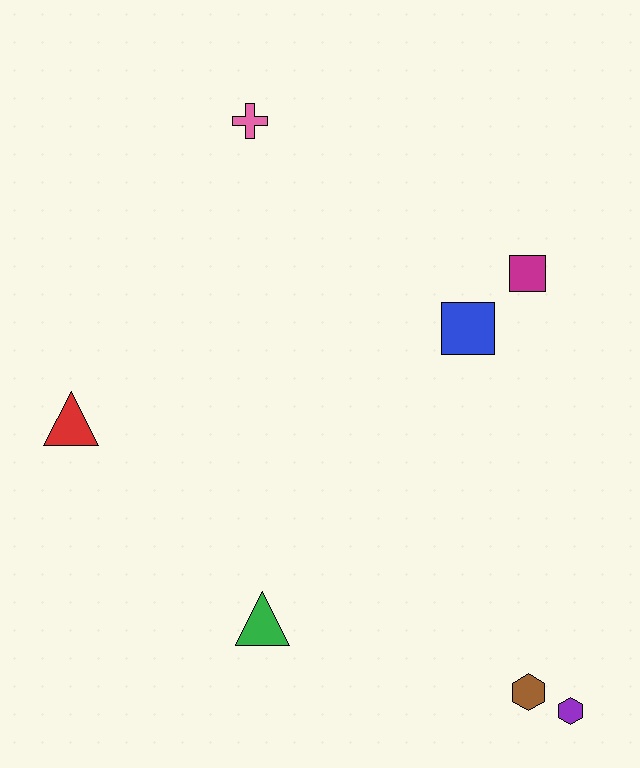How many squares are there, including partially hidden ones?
There are 2 squares.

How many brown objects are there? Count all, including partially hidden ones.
There is 1 brown object.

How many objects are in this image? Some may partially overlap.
There are 7 objects.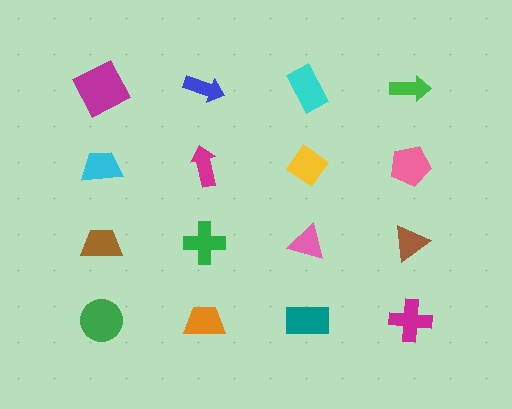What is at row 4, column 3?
A teal rectangle.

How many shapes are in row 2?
4 shapes.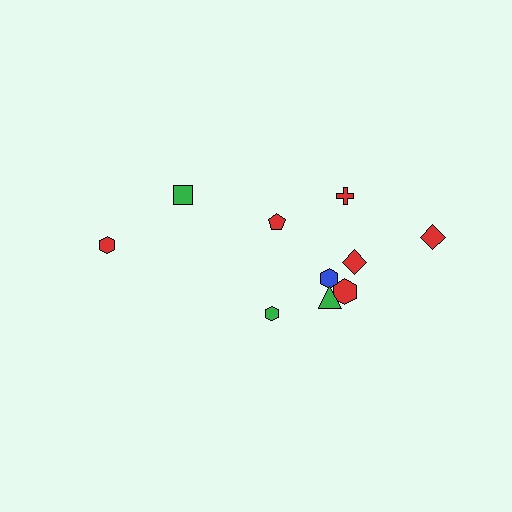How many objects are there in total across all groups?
There are 10 objects.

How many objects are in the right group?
There are 7 objects.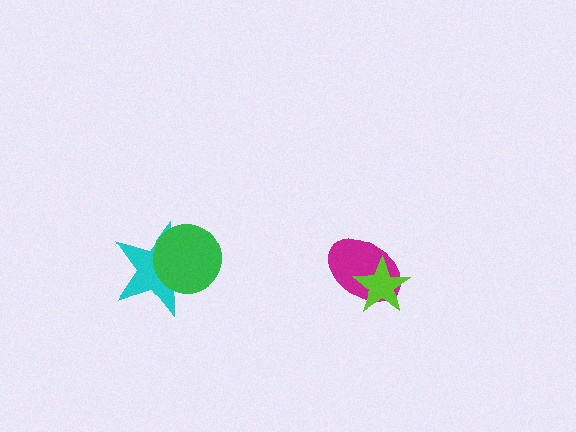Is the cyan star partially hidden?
Yes, it is partially covered by another shape.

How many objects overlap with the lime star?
1 object overlaps with the lime star.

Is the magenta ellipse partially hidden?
Yes, it is partially covered by another shape.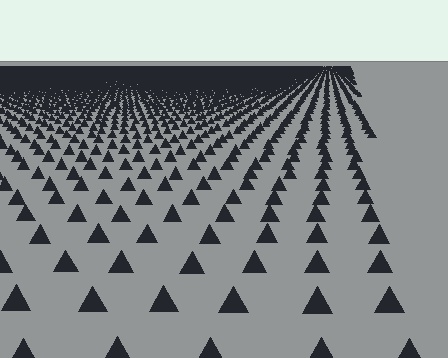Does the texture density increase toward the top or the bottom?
Density increases toward the top.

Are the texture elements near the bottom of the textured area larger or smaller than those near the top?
Larger. Near the bottom, elements are closer to the viewer and appear at a bigger on-screen size.